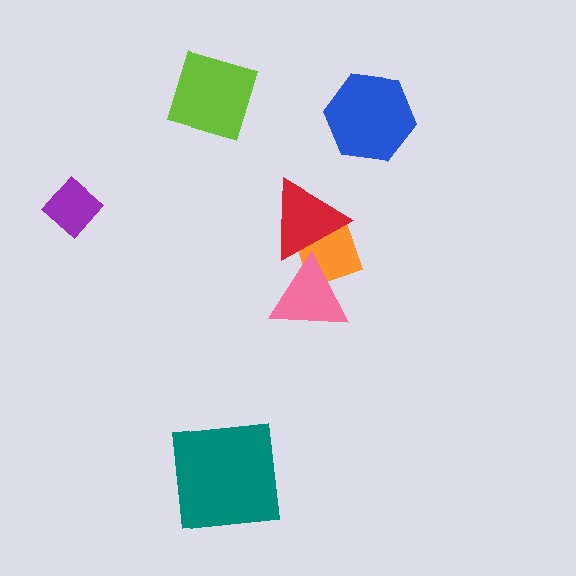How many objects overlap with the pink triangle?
2 objects overlap with the pink triangle.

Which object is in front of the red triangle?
The pink triangle is in front of the red triangle.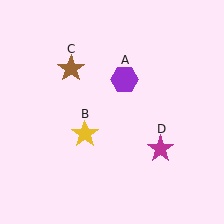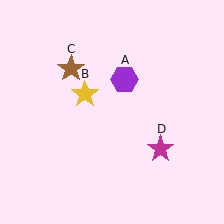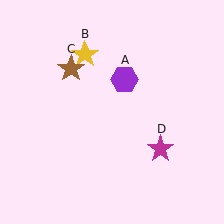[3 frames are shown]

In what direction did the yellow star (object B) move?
The yellow star (object B) moved up.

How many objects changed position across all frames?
1 object changed position: yellow star (object B).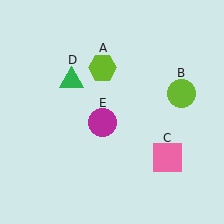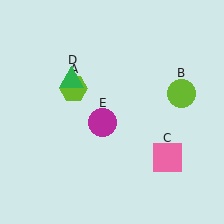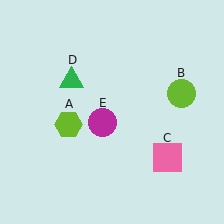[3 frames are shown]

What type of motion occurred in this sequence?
The lime hexagon (object A) rotated counterclockwise around the center of the scene.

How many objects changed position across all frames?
1 object changed position: lime hexagon (object A).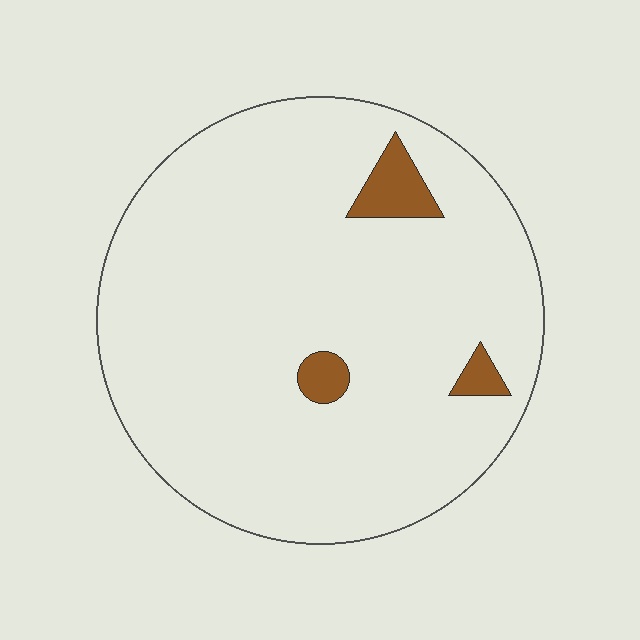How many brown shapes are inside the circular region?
3.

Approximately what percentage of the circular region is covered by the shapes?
Approximately 5%.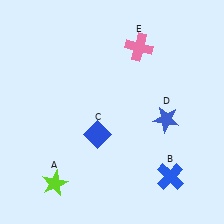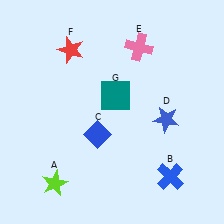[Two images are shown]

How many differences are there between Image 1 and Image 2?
There are 2 differences between the two images.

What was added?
A red star (F), a teal square (G) were added in Image 2.